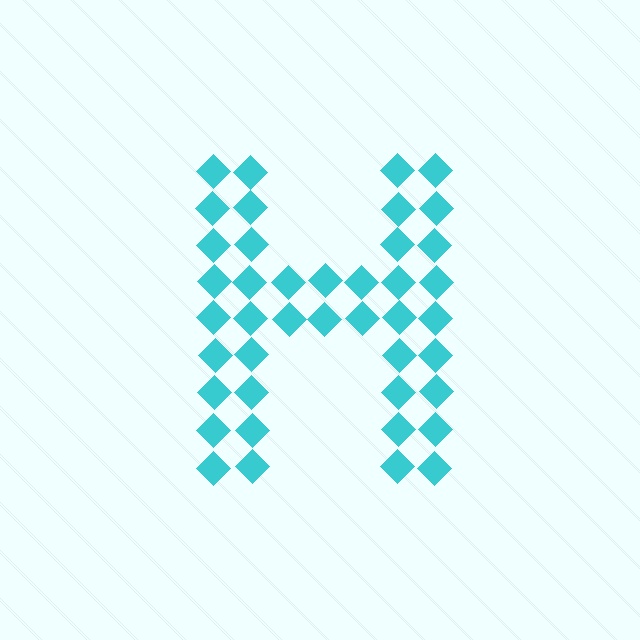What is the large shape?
The large shape is the letter H.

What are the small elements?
The small elements are diamonds.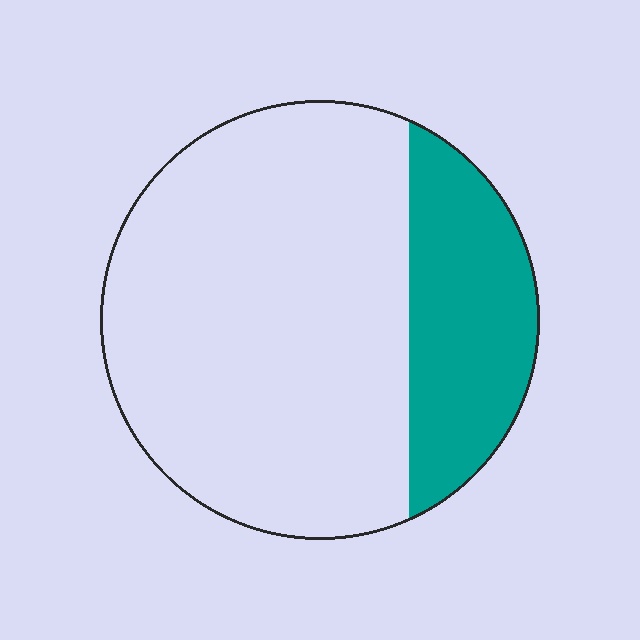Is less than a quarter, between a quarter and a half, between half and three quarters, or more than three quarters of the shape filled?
Less than a quarter.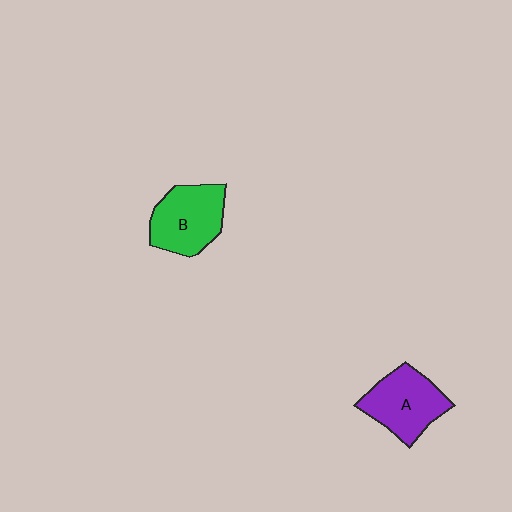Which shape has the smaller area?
Shape A (purple).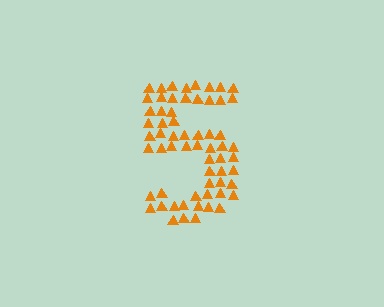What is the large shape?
The large shape is the digit 5.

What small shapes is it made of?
It is made of small triangles.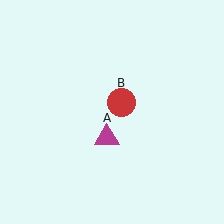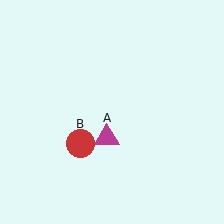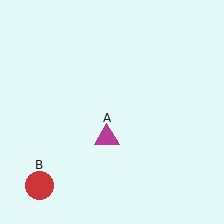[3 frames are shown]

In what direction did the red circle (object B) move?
The red circle (object B) moved down and to the left.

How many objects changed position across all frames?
1 object changed position: red circle (object B).